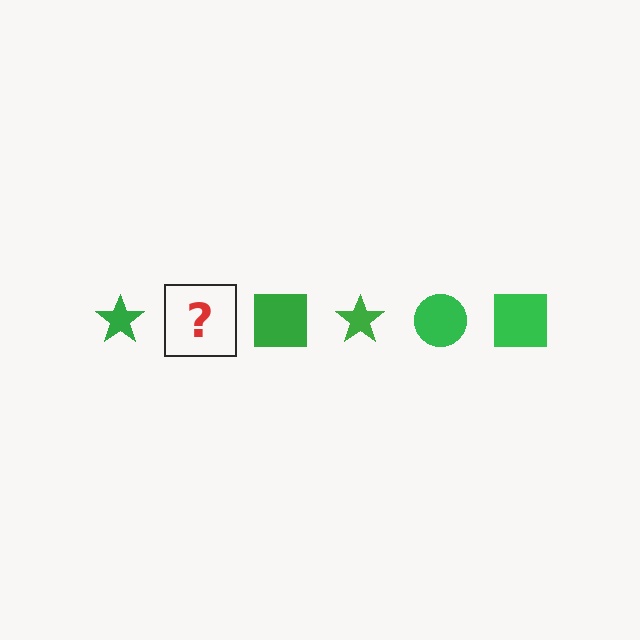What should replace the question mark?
The question mark should be replaced with a green circle.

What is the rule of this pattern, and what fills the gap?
The rule is that the pattern cycles through star, circle, square shapes in green. The gap should be filled with a green circle.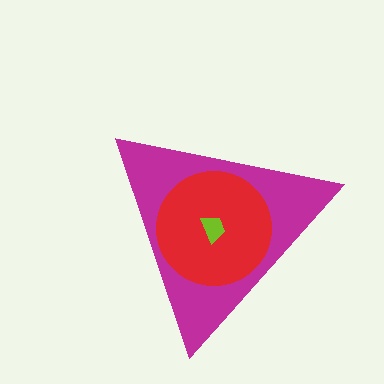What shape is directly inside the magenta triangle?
The red circle.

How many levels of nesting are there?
3.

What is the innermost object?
The lime trapezoid.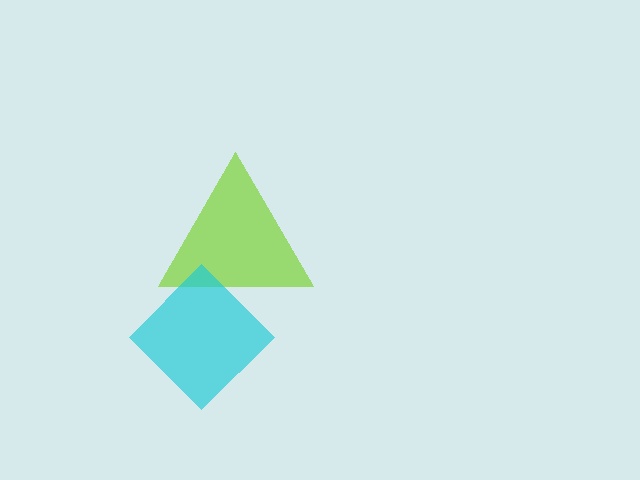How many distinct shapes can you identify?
There are 2 distinct shapes: a lime triangle, a cyan diamond.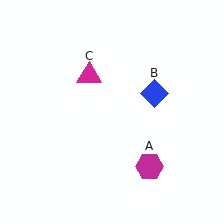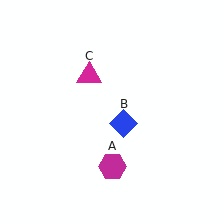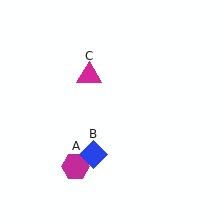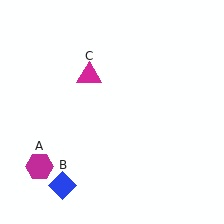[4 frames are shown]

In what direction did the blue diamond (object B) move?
The blue diamond (object B) moved down and to the left.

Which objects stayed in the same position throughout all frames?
Magenta triangle (object C) remained stationary.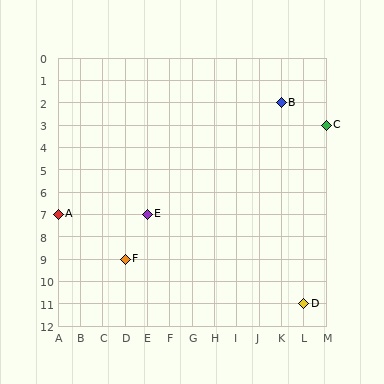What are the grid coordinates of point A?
Point A is at grid coordinates (A, 7).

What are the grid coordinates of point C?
Point C is at grid coordinates (M, 3).